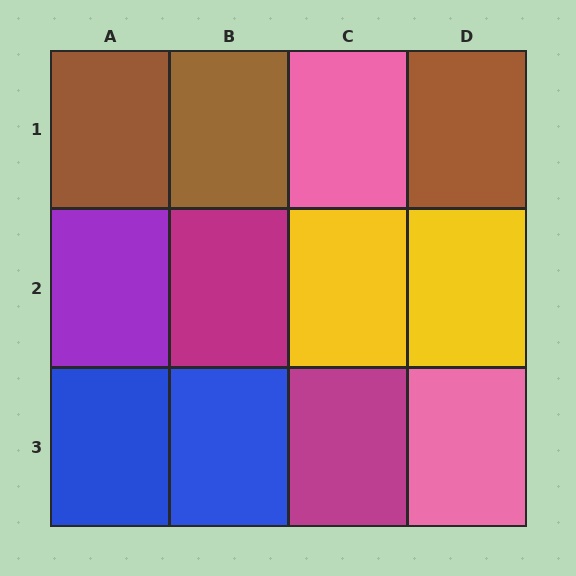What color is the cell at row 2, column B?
Magenta.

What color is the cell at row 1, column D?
Brown.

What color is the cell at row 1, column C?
Pink.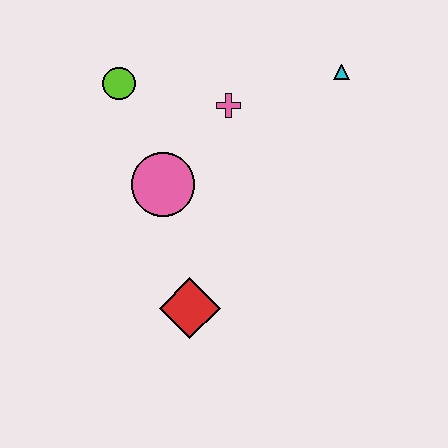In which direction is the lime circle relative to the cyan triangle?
The lime circle is to the left of the cyan triangle.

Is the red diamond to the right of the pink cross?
No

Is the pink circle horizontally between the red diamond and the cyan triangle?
No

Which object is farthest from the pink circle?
The cyan triangle is farthest from the pink circle.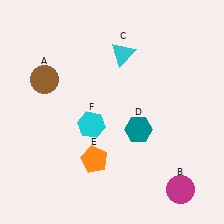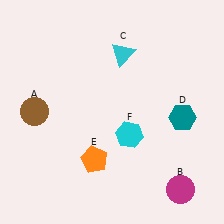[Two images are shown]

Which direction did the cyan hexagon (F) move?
The cyan hexagon (F) moved right.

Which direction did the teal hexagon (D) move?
The teal hexagon (D) moved right.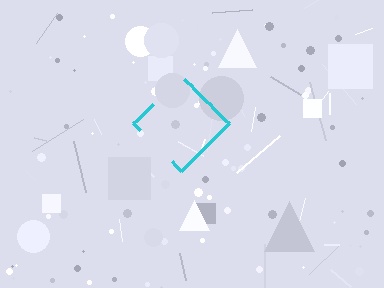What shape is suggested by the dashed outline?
The dashed outline suggests a diamond.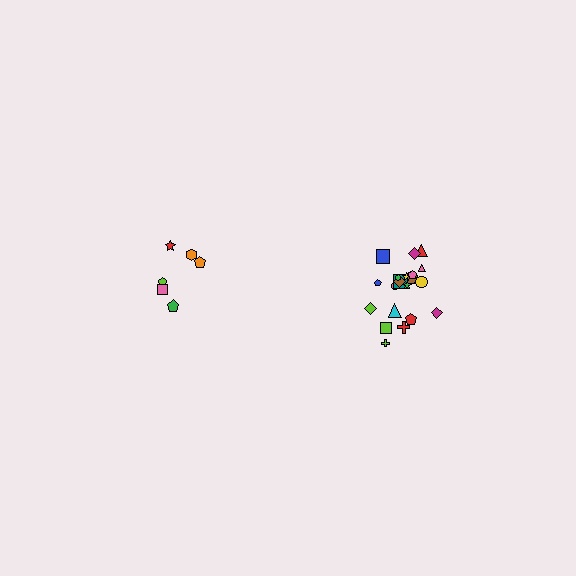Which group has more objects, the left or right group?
The right group.